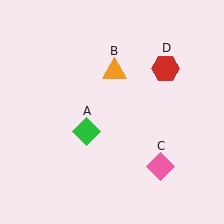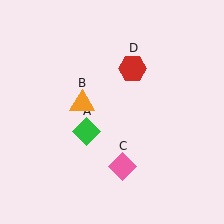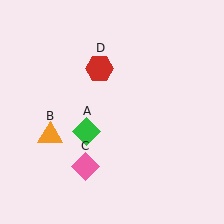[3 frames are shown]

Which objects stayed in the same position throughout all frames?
Green diamond (object A) remained stationary.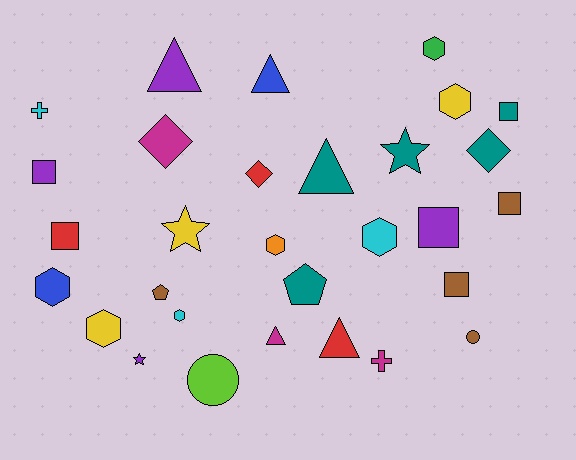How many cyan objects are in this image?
There are 3 cyan objects.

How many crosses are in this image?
There are 2 crosses.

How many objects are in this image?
There are 30 objects.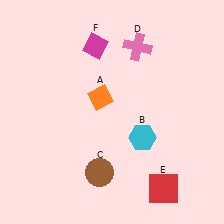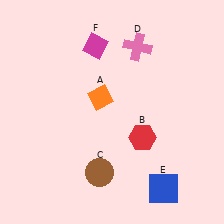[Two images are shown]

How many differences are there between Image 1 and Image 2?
There are 2 differences between the two images.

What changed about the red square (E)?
In Image 1, E is red. In Image 2, it changed to blue.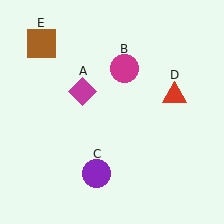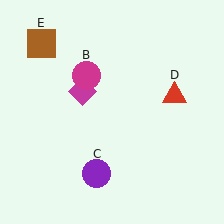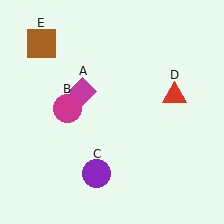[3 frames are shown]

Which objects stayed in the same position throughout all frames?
Magenta diamond (object A) and purple circle (object C) and red triangle (object D) and brown square (object E) remained stationary.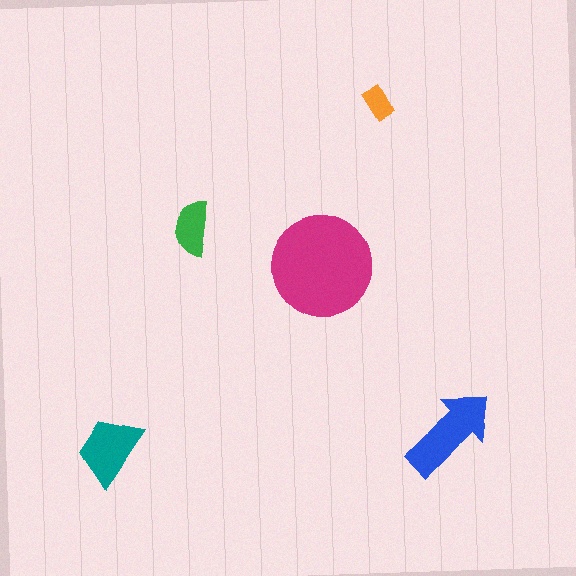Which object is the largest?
The magenta circle.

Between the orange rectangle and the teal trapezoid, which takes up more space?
The teal trapezoid.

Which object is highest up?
The orange rectangle is topmost.